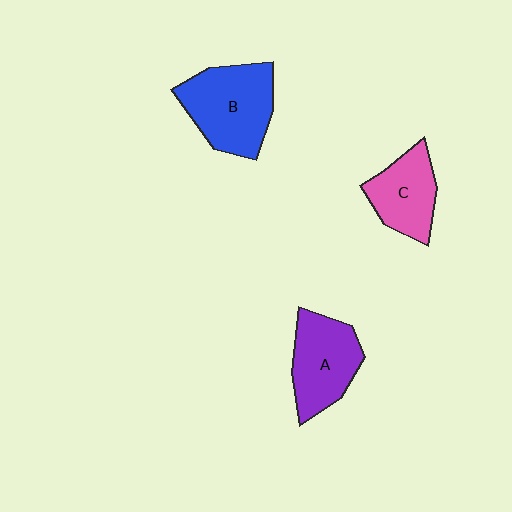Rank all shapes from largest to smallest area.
From largest to smallest: B (blue), A (purple), C (pink).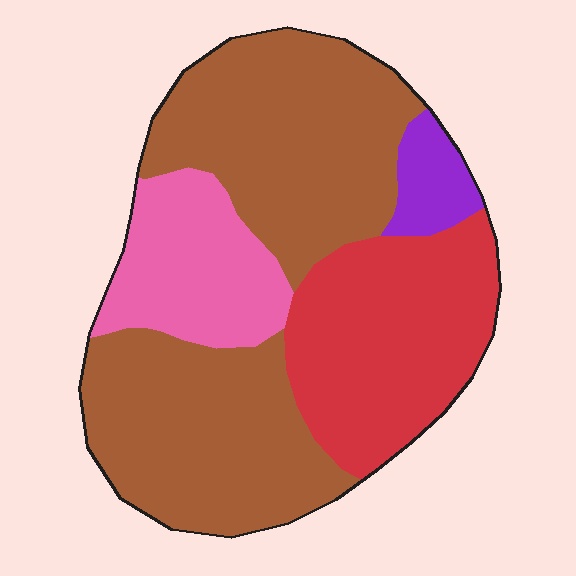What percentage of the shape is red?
Red takes up about one quarter (1/4) of the shape.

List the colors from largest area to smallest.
From largest to smallest: brown, red, pink, purple.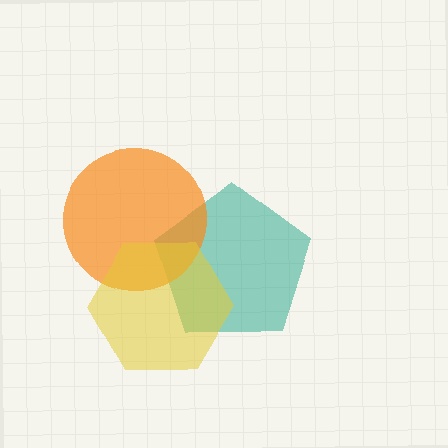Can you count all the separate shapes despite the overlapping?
Yes, there are 3 separate shapes.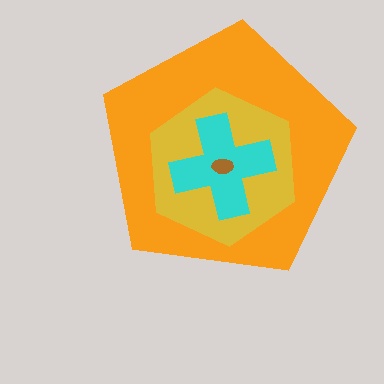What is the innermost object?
The brown ellipse.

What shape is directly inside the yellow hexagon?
The cyan cross.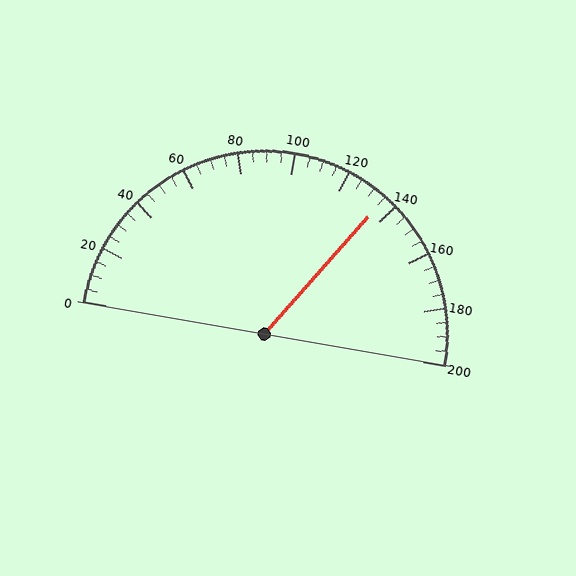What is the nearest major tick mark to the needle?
The nearest major tick mark is 140.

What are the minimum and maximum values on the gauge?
The gauge ranges from 0 to 200.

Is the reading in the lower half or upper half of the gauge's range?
The reading is in the upper half of the range (0 to 200).